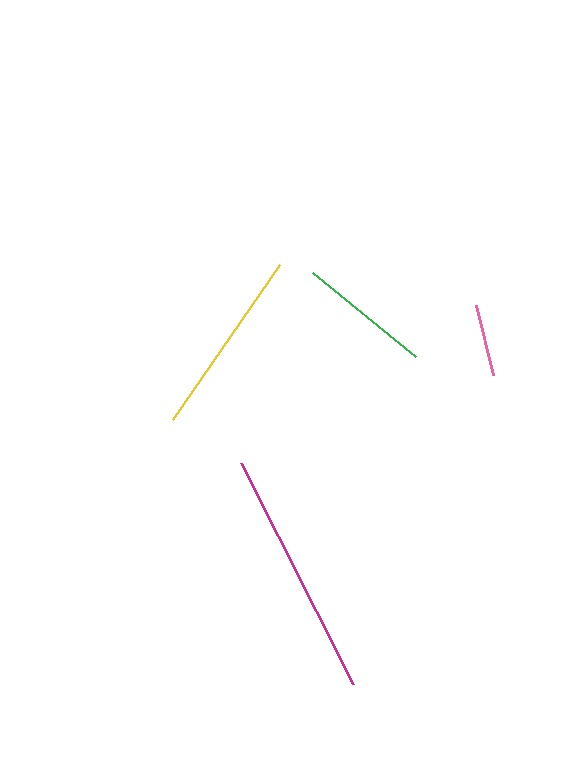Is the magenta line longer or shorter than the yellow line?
The magenta line is longer than the yellow line.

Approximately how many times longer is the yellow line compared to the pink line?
The yellow line is approximately 2.6 times the length of the pink line.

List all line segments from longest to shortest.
From longest to shortest: magenta, yellow, green, pink.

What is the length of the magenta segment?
The magenta segment is approximately 248 pixels long.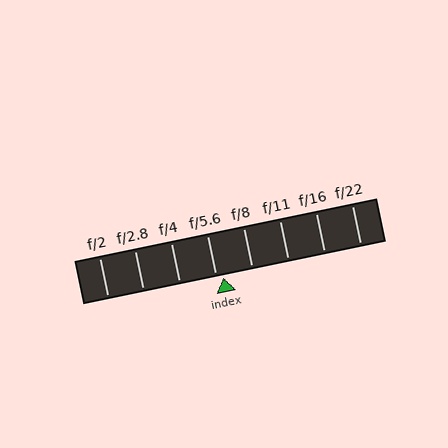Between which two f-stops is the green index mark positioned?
The index mark is between f/5.6 and f/8.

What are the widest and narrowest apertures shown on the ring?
The widest aperture shown is f/2 and the narrowest is f/22.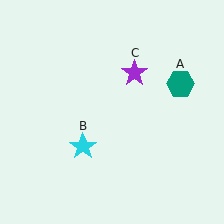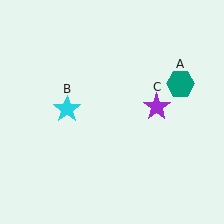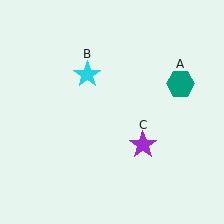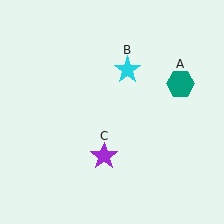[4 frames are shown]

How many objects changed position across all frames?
2 objects changed position: cyan star (object B), purple star (object C).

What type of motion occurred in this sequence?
The cyan star (object B), purple star (object C) rotated clockwise around the center of the scene.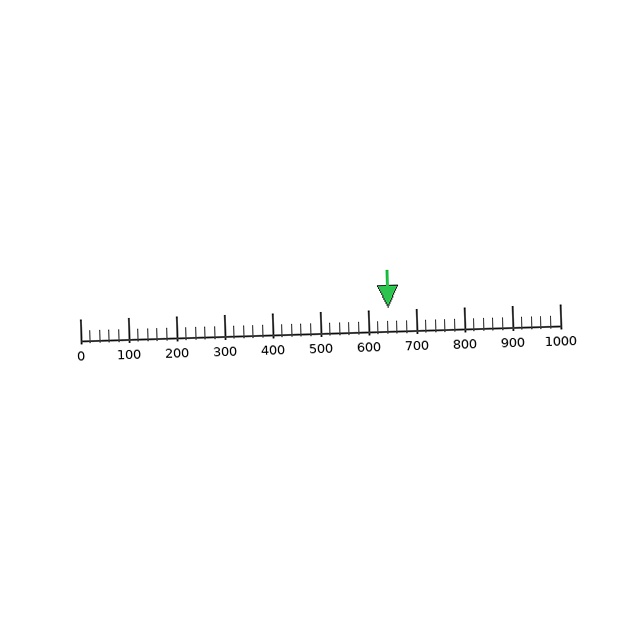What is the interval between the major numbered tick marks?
The major tick marks are spaced 100 units apart.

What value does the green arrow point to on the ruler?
The green arrow points to approximately 642.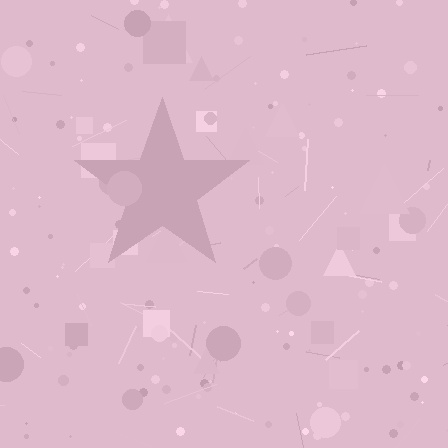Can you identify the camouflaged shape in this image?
The camouflaged shape is a star.